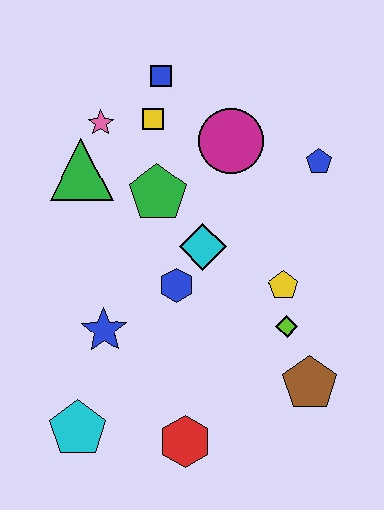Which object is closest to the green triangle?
The pink star is closest to the green triangle.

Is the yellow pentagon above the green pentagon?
No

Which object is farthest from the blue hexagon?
The blue square is farthest from the blue hexagon.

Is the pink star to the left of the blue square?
Yes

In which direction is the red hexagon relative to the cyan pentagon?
The red hexagon is to the right of the cyan pentagon.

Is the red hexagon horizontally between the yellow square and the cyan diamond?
Yes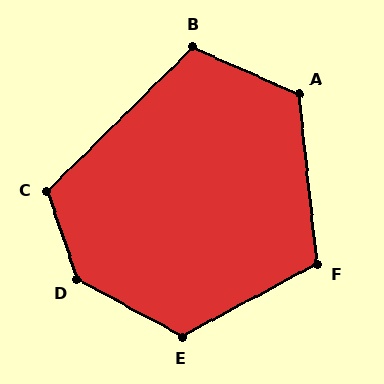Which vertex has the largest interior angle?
D, at approximately 137 degrees.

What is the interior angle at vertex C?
Approximately 116 degrees (obtuse).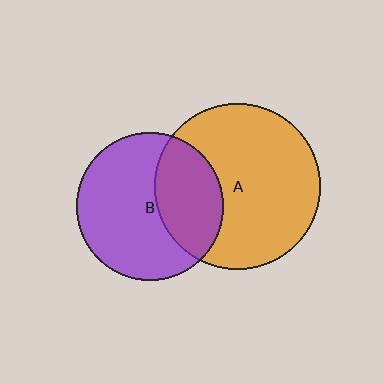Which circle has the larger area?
Circle A (orange).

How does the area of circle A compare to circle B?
Approximately 1.3 times.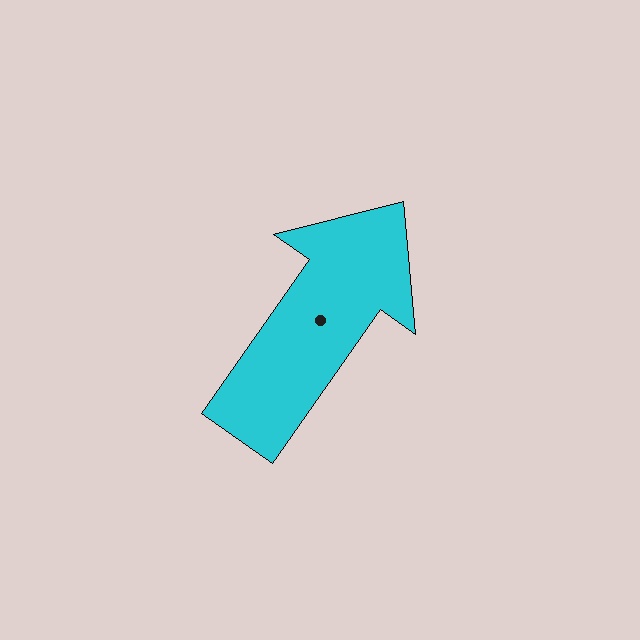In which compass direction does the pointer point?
Northeast.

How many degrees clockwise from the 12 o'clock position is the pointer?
Approximately 35 degrees.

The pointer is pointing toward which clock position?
Roughly 1 o'clock.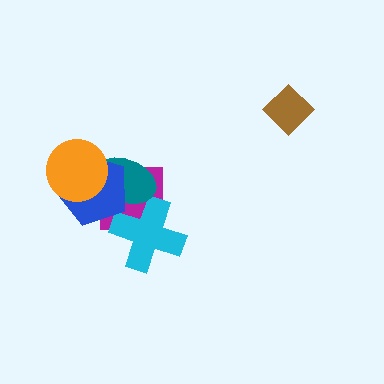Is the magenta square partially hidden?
Yes, it is partially covered by another shape.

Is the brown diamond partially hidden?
No, no other shape covers it.